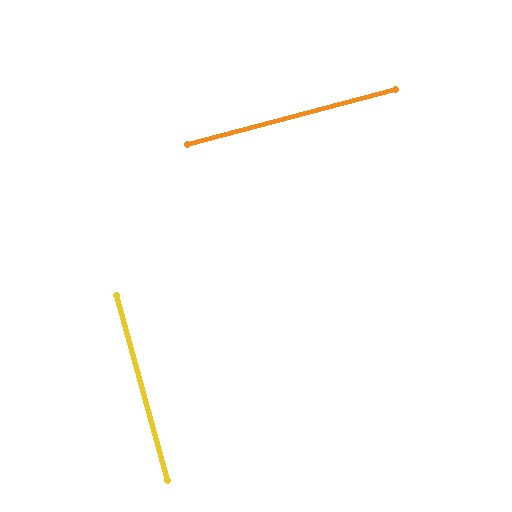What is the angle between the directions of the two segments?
Approximately 89 degrees.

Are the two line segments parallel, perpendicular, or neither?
Perpendicular — they meet at approximately 89°.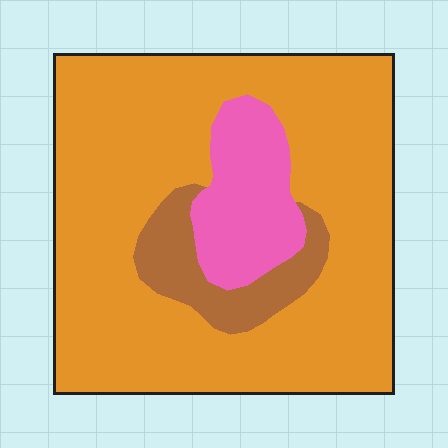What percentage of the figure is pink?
Pink takes up about one eighth (1/8) of the figure.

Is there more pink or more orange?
Orange.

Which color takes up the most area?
Orange, at roughly 75%.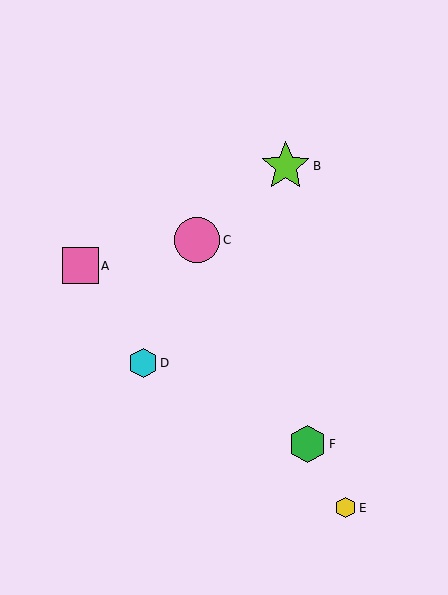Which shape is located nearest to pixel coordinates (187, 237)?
The pink circle (labeled C) at (197, 240) is nearest to that location.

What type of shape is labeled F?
Shape F is a green hexagon.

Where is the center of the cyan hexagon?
The center of the cyan hexagon is at (143, 363).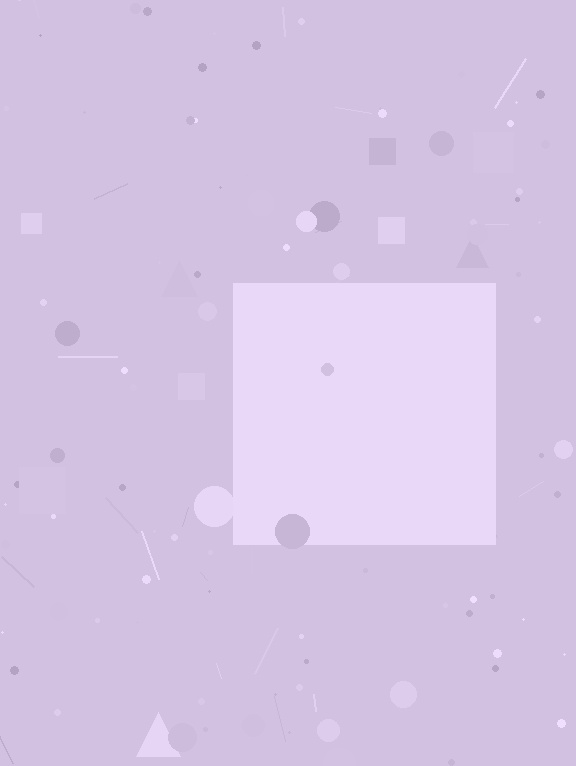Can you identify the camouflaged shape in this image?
The camouflaged shape is a square.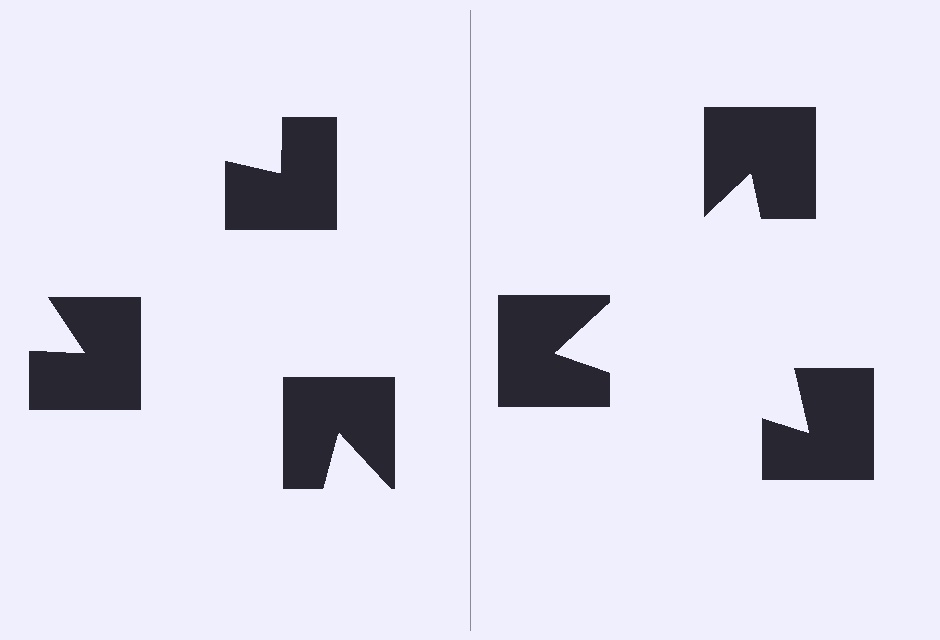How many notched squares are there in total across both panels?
6 — 3 on each side.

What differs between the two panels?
The notched squares are positioned identically on both sides; only the wedge orientations differ. On the right they align to a triangle; on the left they are misaligned.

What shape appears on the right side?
An illusory triangle.